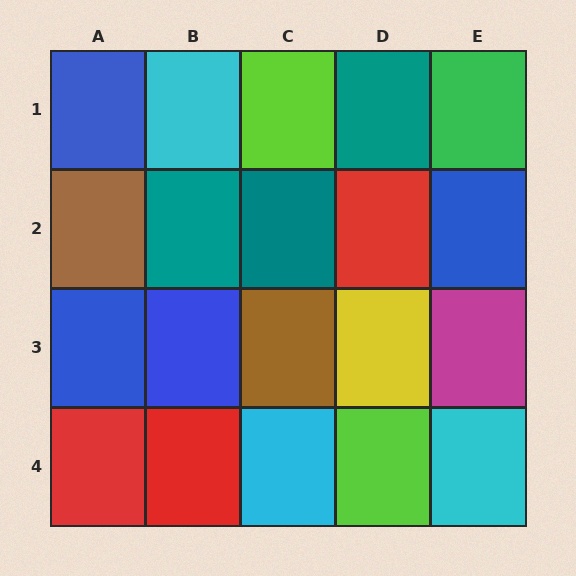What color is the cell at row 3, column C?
Brown.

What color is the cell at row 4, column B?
Red.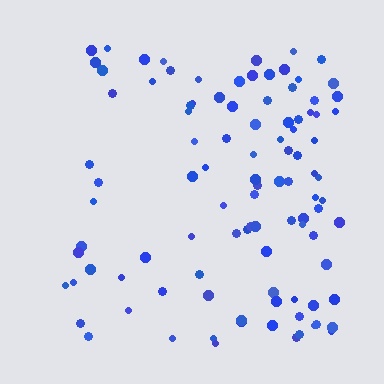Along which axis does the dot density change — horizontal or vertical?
Horizontal.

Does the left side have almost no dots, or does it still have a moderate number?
Still a moderate number, just noticeably fewer than the right.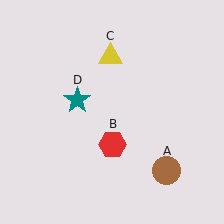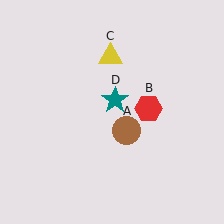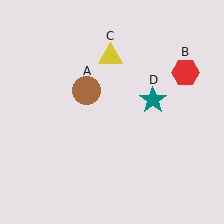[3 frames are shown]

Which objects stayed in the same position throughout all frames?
Yellow triangle (object C) remained stationary.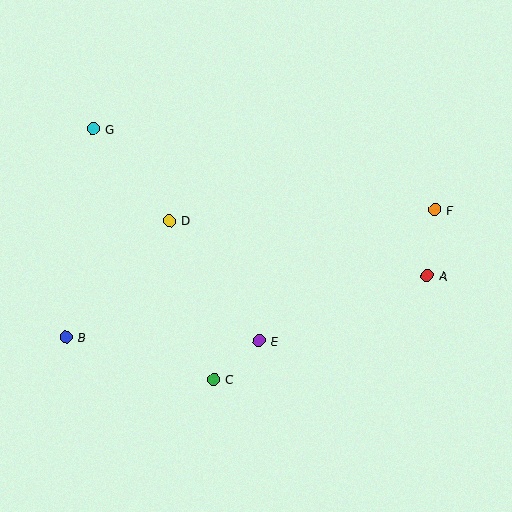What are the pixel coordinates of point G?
Point G is at (93, 129).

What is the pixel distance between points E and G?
The distance between E and G is 269 pixels.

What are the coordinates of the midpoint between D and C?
The midpoint between D and C is at (192, 300).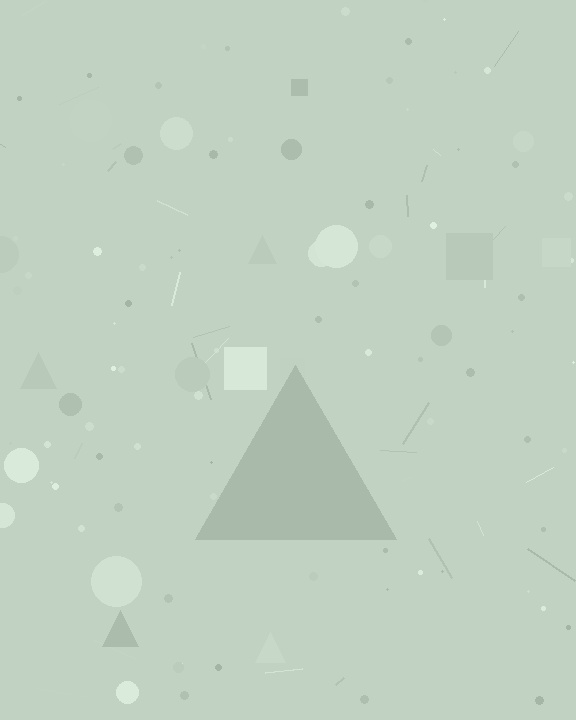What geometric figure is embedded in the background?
A triangle is embedded in the background.